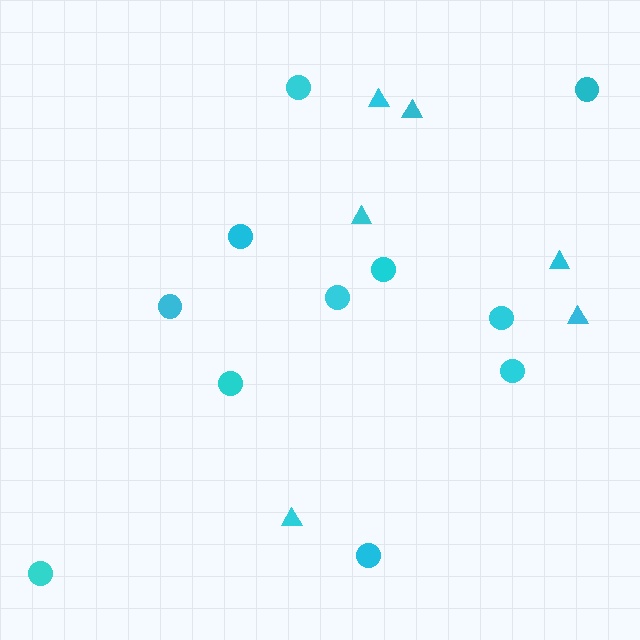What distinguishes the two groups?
There are 2 groups: one group of triangles (6) and one group of circles (11).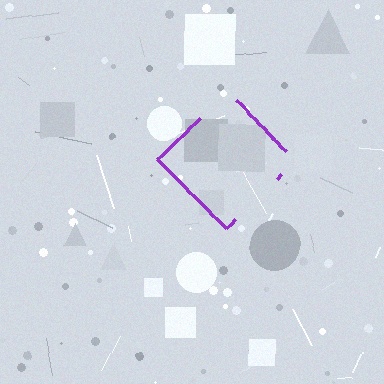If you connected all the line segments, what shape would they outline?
They would outline a diamond.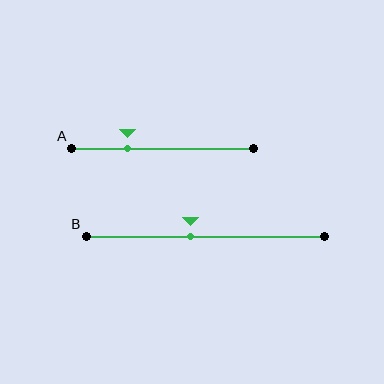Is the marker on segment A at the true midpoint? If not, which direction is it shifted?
No, the marker on segment A is shifted to the left by about 19% of the segment length.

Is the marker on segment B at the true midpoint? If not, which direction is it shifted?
No, the marker on segment B is shifted to the left by about 6% of the segment length.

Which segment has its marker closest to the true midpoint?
Segment B has its marker closest to the true midpoint.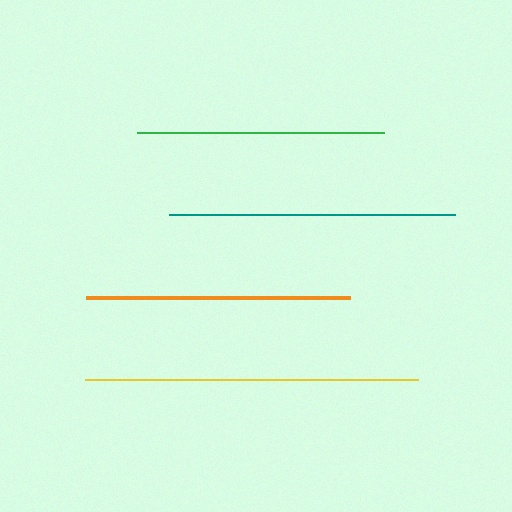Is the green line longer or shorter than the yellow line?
The yellow line is longer than the green line.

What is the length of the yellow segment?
The yellow segment is approximately 333 pixels long.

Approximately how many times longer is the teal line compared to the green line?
The teal line is approximately 1.2 times the length of the green line.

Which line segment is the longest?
The yellow line is the longest at approximately 333 pixels.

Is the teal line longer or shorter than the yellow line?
The yellow line is longer than the teal line.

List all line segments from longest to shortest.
From longest to shortest: yellow, teal, orange, green.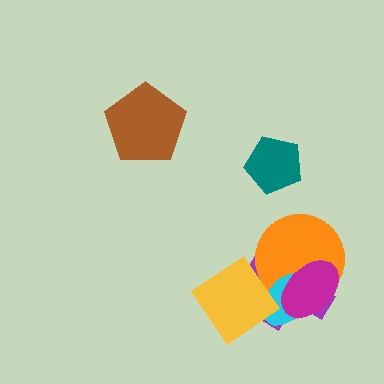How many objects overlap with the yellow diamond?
2 objects overlap with the yellow diamond.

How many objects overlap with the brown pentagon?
0 objects overlap with the brown pentagon.